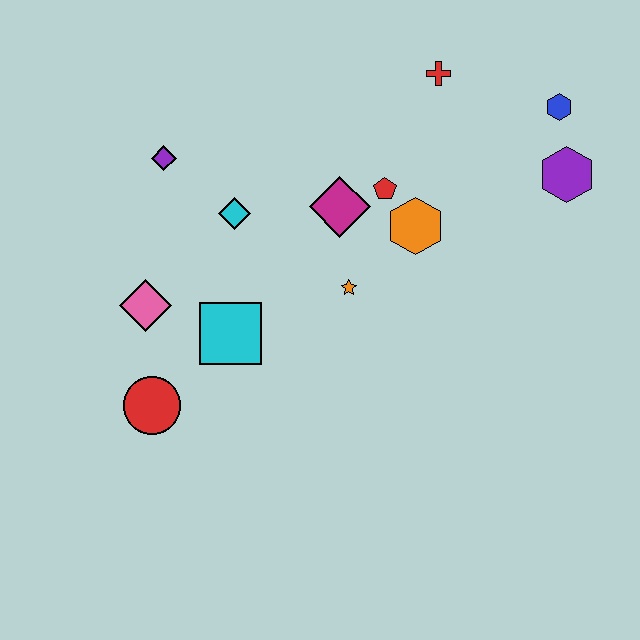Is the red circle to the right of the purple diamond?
No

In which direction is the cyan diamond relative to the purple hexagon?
The cyan diamond is to the left of the purple hexagon.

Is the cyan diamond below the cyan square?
No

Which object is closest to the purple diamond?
The cyan diamond is closest to the purple diamond.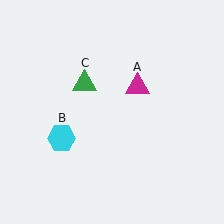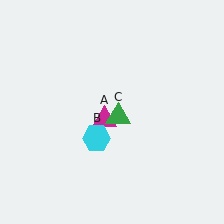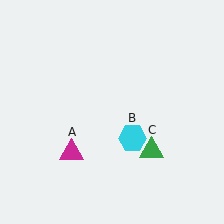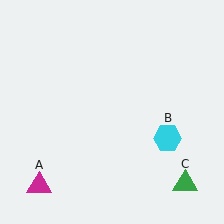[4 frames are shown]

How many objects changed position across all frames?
3 objects changed position: magenta triangle (object A), cyan hexagon (object B), green triangle (object C).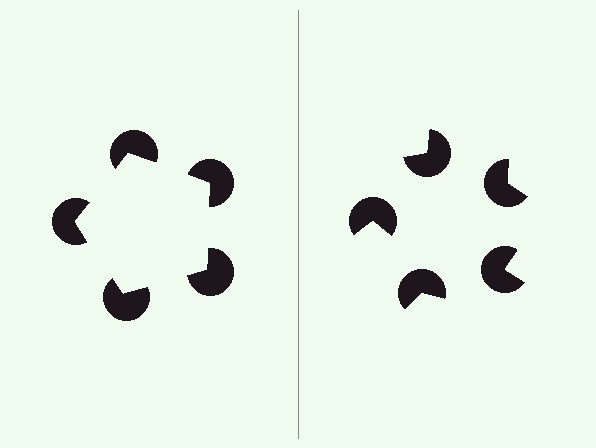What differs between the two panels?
The pac-man discs are positioned identically on both sides; only the wedge orientations differ. On the left they align to a pentagon; on the right they are misaligned.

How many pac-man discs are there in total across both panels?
10 — 5 on each side.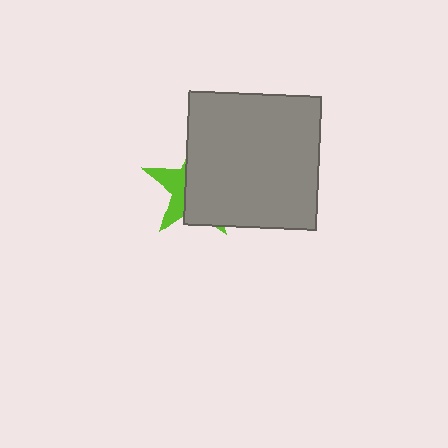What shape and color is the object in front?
The object in front is a gray square.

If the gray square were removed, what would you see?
You would see the complete lime star.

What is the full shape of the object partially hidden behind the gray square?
The partially hidden object is a lime star.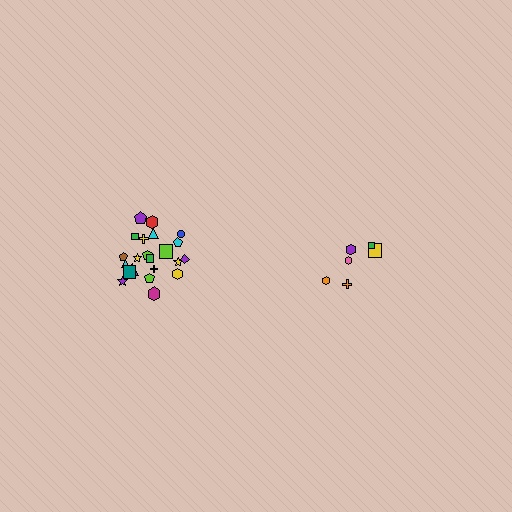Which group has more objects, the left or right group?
The left group.